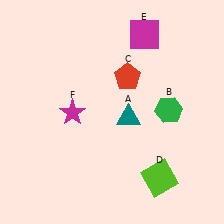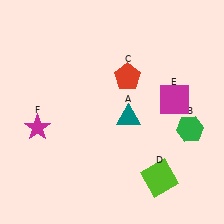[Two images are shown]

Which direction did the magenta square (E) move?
The magenta square (E) moved down.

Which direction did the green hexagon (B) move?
The green hexagon (B) moved right.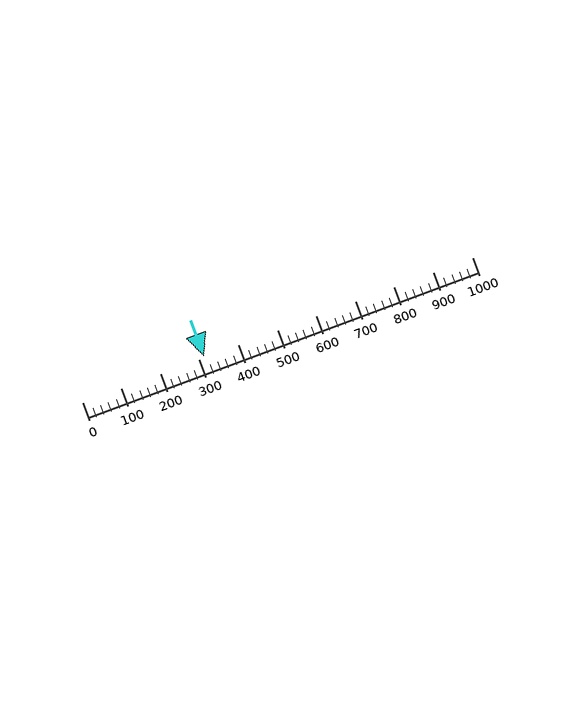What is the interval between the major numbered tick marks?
The major tick marks are spaced 100 units apart.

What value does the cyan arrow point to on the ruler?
The cyan arrow points to approximately 314.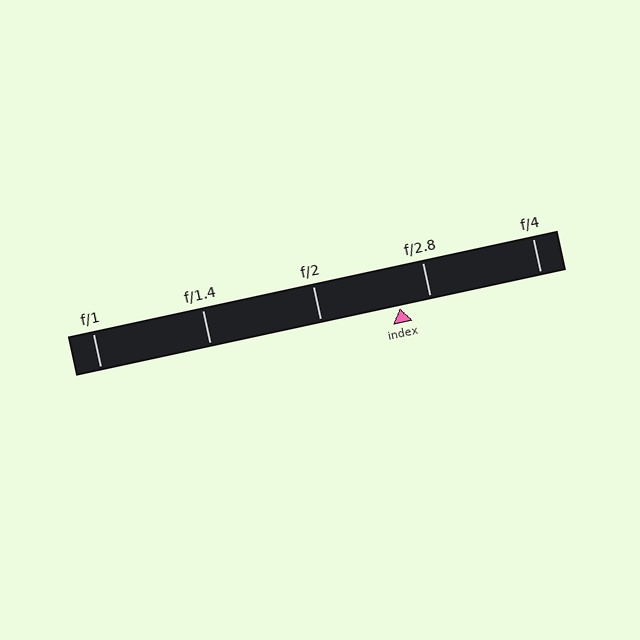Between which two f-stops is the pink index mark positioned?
The index mark is between f/2 and f/2.8.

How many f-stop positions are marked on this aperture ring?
There are 5 f-stop positions marked.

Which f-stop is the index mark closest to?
The index mark is closest to f/2.8.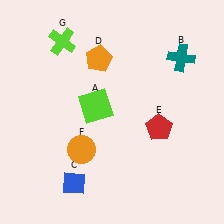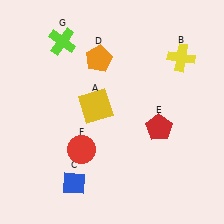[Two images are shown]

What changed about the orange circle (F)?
In Image 1, F is orange. In Image 2, it changed to red.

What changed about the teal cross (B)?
In Image 1, B is teal. In Image 2, it changed to yellow.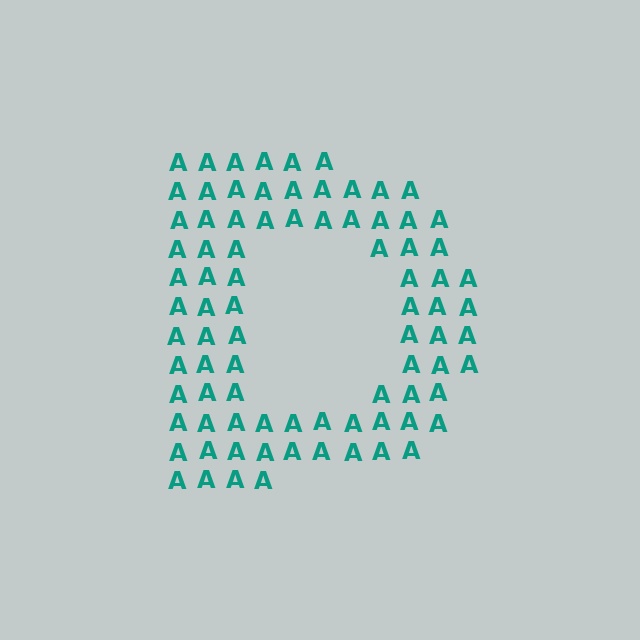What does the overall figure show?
The overall figure shows the letter D.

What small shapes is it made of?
It is made of small letter A's.